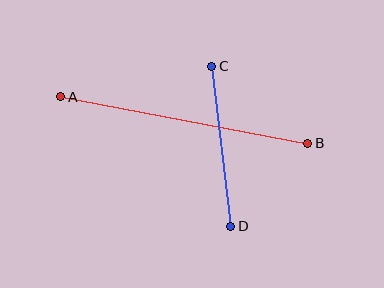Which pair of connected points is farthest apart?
Points A and B are farthest apart.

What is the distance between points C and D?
The distance is approximately 161 pixels.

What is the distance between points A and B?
The distance is approximately 251 pixels.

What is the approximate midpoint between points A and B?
The midpoint is at approximately (184, 120) pixels.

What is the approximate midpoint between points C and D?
The midpoint is at approximately (221, 146) pixels.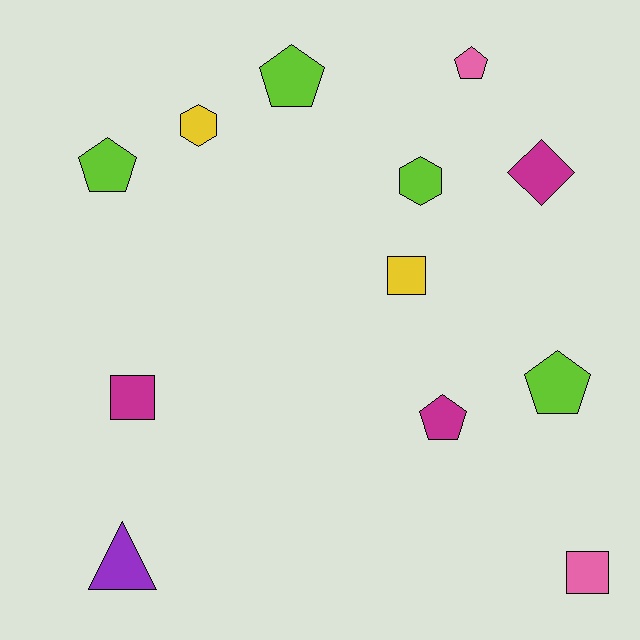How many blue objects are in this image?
There are no blue objects.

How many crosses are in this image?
There are no crosses.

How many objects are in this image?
There are 12 objects.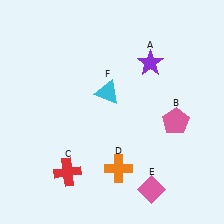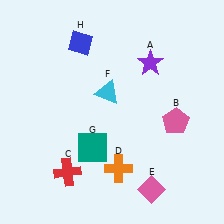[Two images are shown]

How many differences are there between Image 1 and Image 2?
There are 2 differences between the two images.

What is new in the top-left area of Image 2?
A blue diamond (H) was added in the top-left area of Image 2.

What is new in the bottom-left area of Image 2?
A teal square (G) was added in the bottom-left area of Image 2.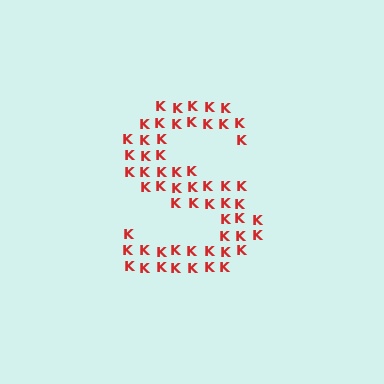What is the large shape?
The large shape is the letter S.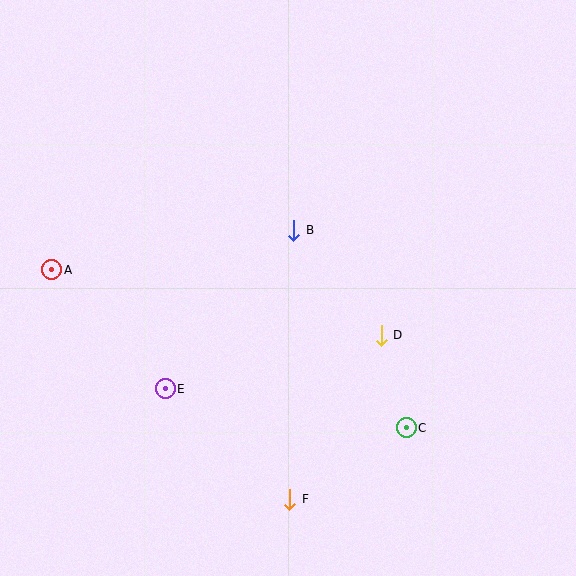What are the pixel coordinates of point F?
Point F is at (290, 499).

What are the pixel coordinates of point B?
Point B is at (294, 230).